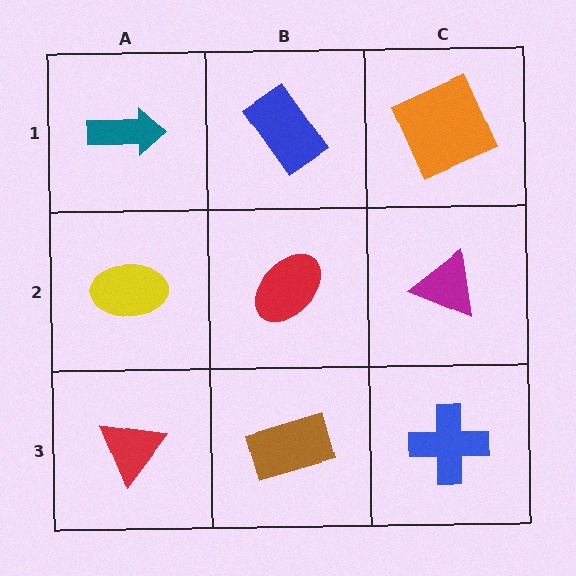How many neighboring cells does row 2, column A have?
3.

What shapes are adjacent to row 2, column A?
A teal arrow (row 1, column A), a red triangle (row 3, column A), a red ellipse (row 2, column B).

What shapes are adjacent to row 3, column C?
A magenta triangle (row 2, column C), a brown rectangle (row 3, column B).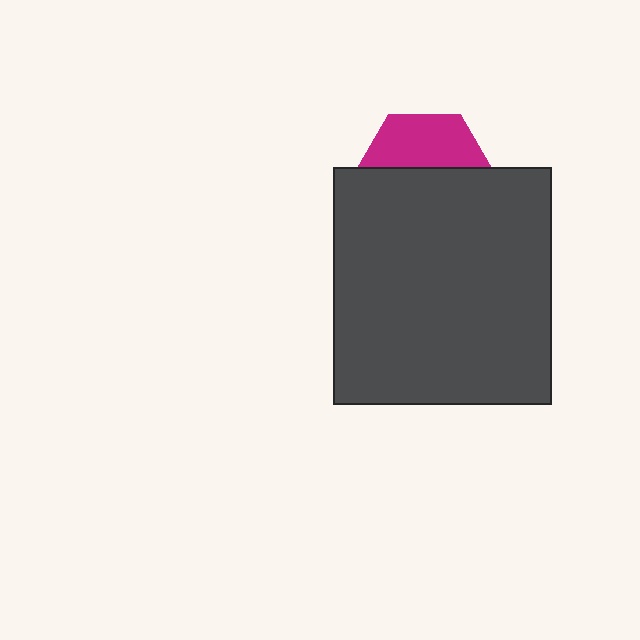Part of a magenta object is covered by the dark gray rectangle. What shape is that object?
It is a hexagon.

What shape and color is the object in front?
The object in front is a dark gray rectangle.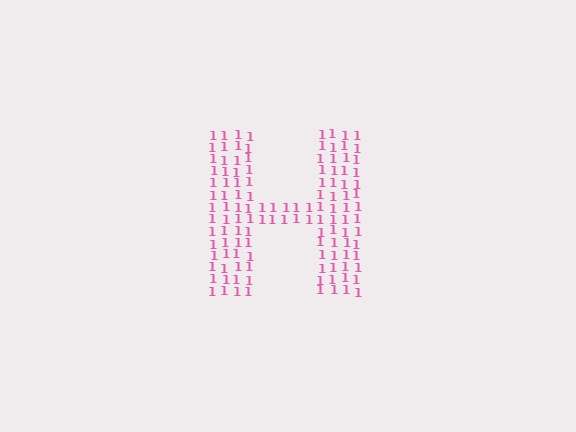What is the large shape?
The large shape is the letter H.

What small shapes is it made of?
It is made of small digit 1's.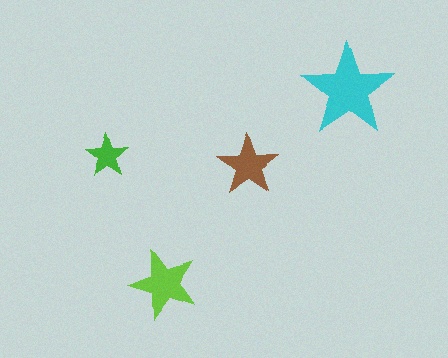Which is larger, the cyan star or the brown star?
The cyan one.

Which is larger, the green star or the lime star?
The lime one.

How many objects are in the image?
There are 4 objects in the image.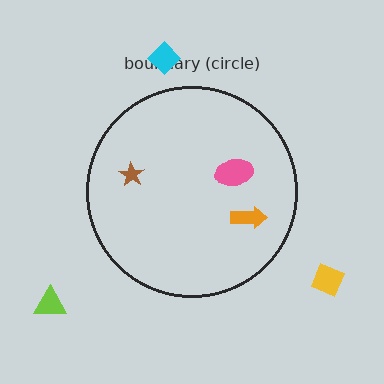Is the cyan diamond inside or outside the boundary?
Outside.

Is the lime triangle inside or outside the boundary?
Outside.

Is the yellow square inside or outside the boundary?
Outside.